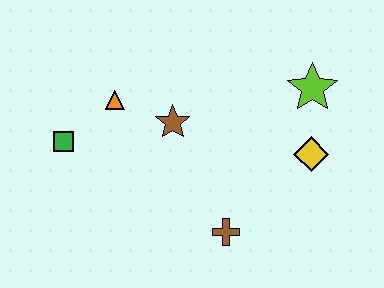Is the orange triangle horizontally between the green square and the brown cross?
Yes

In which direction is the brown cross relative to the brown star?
The brown cross is below the brown star.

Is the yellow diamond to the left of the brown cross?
No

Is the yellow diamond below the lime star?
Yes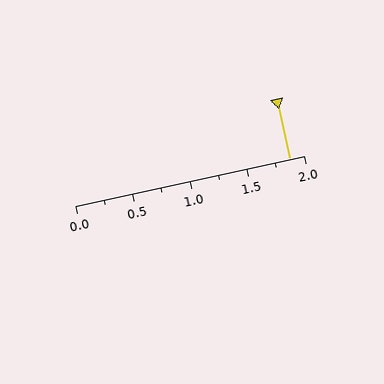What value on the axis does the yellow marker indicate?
The marker indicates approximately 1.88.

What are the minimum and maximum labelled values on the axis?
The axis runs from 0.0 to 2.0.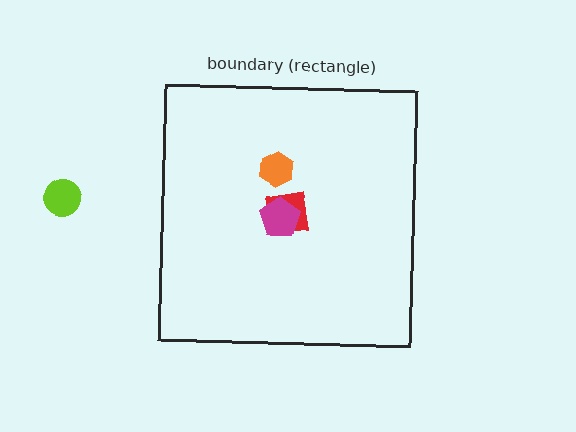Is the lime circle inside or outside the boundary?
Outside.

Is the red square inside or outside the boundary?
Inside.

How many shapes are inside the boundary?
3 inside, 1 outside.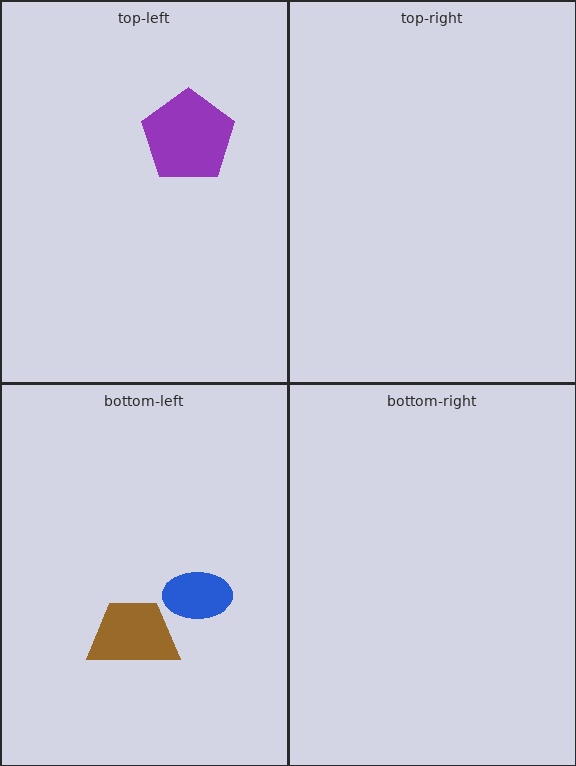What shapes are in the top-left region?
The purple pentagon.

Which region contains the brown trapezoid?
The bottom-left region.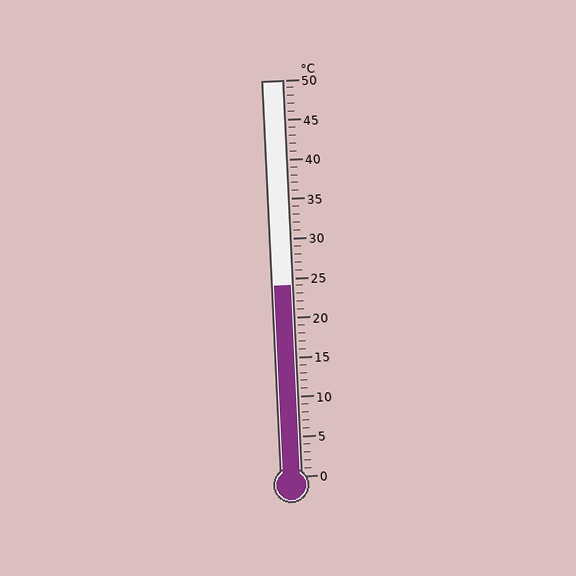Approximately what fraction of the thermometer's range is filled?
The thermometer is filled to approximately 50% of its range.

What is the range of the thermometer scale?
The thermometer scale ranges from 0°C to 50°C.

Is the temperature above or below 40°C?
The temperature is below 40°C.